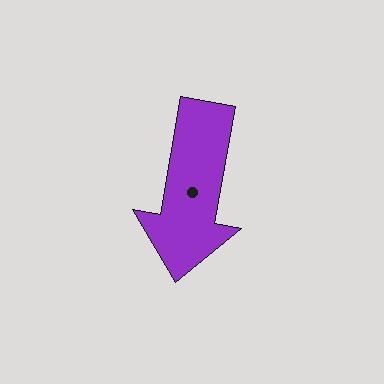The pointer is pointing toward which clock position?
Roughly 6 o'clock.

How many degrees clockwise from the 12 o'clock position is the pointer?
Approximately 190 degrees.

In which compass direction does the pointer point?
South.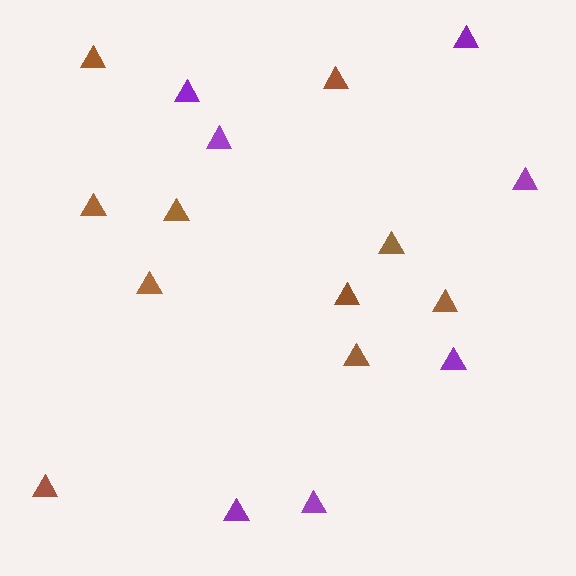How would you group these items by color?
There are 2 groups: one group of brown triangles (10) and one group of purple triangles (7).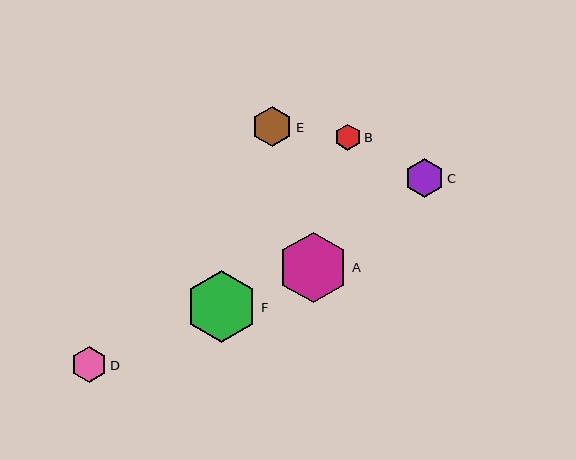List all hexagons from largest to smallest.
From largest to smallest: F, A, E, C, D, B.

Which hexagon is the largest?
Hexagon F is the largest with a size of approximately 72 pixels.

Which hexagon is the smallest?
Hexagon B is the smallest with a size of approximately 26 pixels.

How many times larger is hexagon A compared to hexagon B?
Hexagon A is approximately 2.7 times the size of hexagon B.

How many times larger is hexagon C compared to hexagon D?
Hexagon C is approximately 1.1 times the size of hexagon D.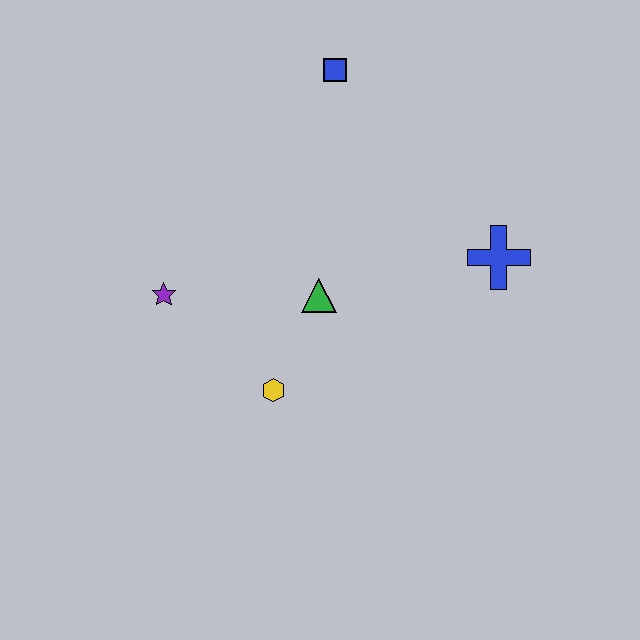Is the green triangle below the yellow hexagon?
No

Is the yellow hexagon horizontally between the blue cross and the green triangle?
No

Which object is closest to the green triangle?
The yellow hexagon is closest to the green triangle.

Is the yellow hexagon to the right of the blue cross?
No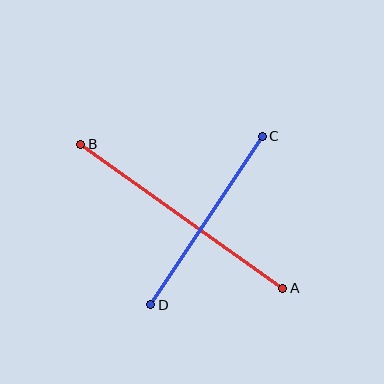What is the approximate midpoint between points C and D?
The midpoint is at approximately (207, 220) pixels.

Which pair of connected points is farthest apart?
Points A and B are farthest apart.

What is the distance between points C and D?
The distance is approximately 202 pixels.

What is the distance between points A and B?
The distance is approximately 248 pixels.